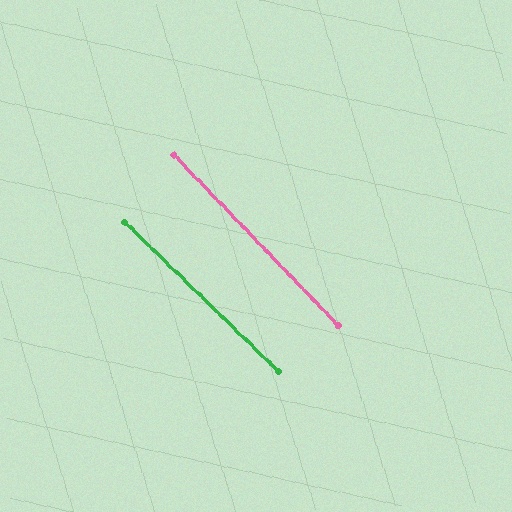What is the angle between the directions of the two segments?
Approximately 2 degrees.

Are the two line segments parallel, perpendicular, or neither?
Parallel — their directions differ by only 2.0°.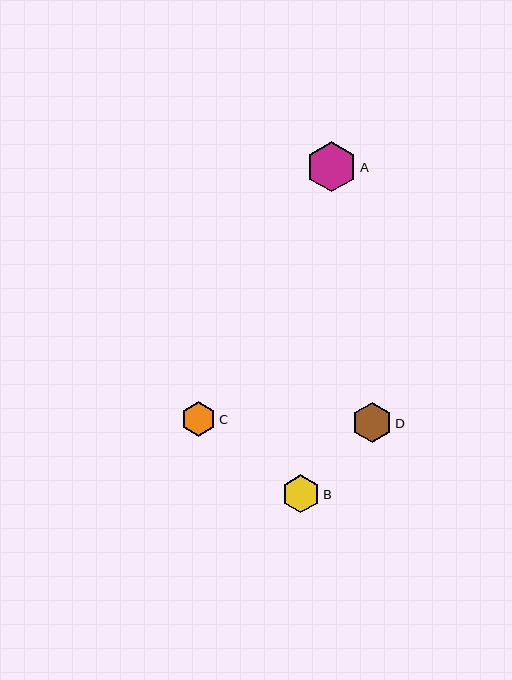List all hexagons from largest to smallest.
From largest to smallest: A, D, B, C.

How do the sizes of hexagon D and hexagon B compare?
Hexagon D and hexagon B are approximately the same size.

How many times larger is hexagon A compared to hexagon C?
Hexagon A is approximately 1.4 times the size of hexagon C.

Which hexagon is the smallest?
Hexagon C is the smallest with a size of approximately 35 pixels.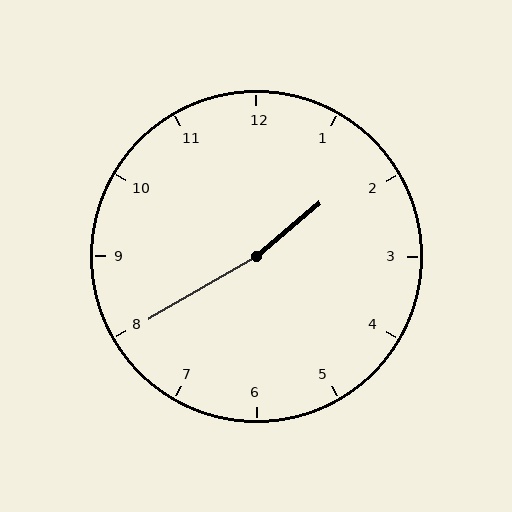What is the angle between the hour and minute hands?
Approximately 170 degrees.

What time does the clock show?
1:40.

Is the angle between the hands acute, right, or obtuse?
It is obtuse.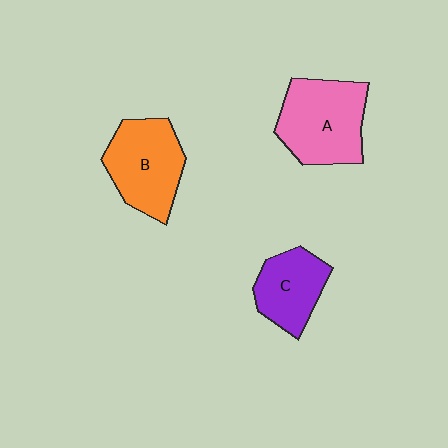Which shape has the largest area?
Shape A (pink).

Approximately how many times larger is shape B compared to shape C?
Approximately 1.3 times.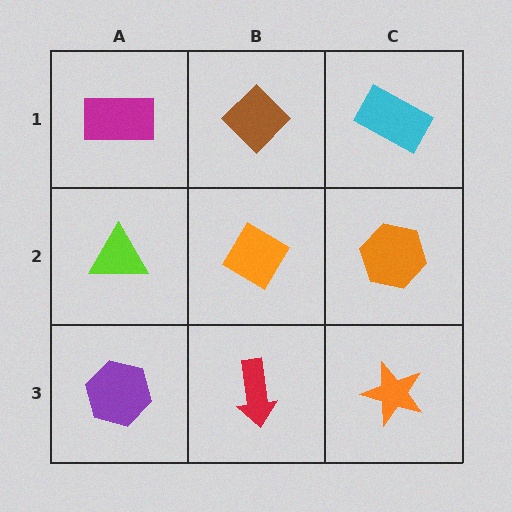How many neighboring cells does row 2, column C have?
3.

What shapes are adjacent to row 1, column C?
An orange hexagon (row 2, column C), a brown diamond (row 1, column B).